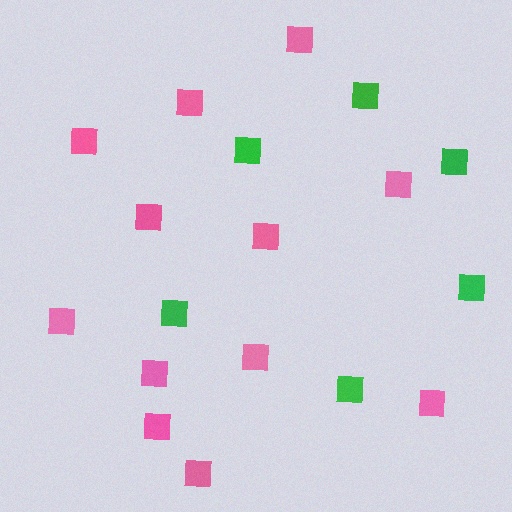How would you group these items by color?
There are 2 groups: one group of pink squares (12) and one group of green squares (6).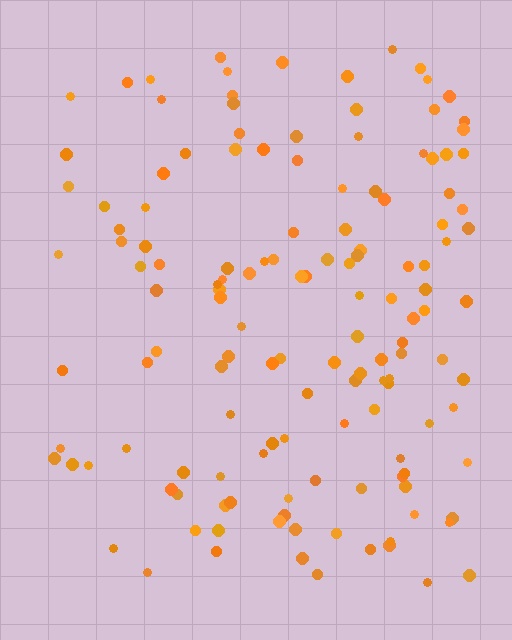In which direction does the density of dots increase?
From left to right, with the right side densest.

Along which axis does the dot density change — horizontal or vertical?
Horizontal.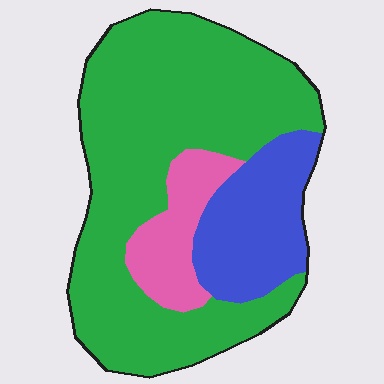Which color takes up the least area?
Pink, at roughly 10%.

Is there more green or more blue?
Green.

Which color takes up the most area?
Green, at roughly 65%.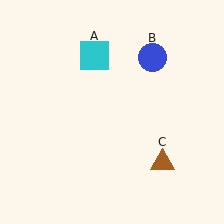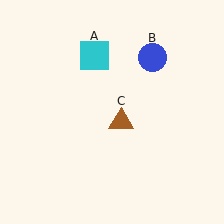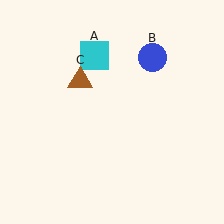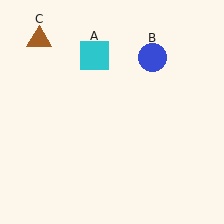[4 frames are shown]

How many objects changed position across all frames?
1 object changed position: brown triangle (object C).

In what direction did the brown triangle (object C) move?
The brown triangle (object C) moved up and to the left.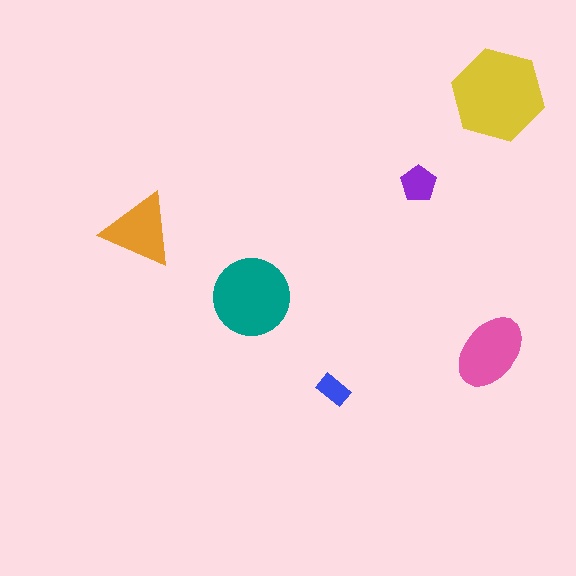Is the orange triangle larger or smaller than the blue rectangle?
Larger.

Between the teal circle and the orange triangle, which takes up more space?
The teal circle.